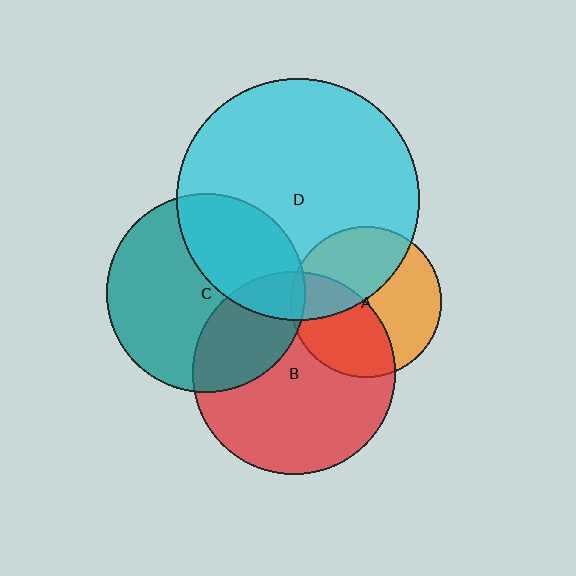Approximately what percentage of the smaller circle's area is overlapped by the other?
Approximately 40%.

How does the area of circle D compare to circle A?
Approximately 2.6 times.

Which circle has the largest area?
Circle D (cyan).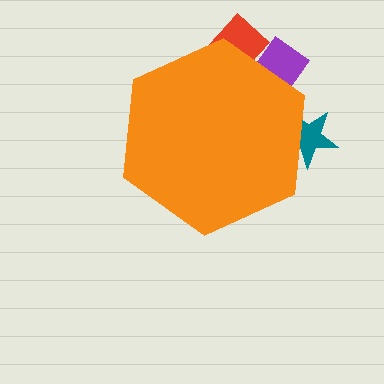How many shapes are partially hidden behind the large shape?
3 shapes are partially hidden.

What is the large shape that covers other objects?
An orange hexagon.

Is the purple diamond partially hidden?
Yes, the purple diamond is partially hidden behind the orange hexagon.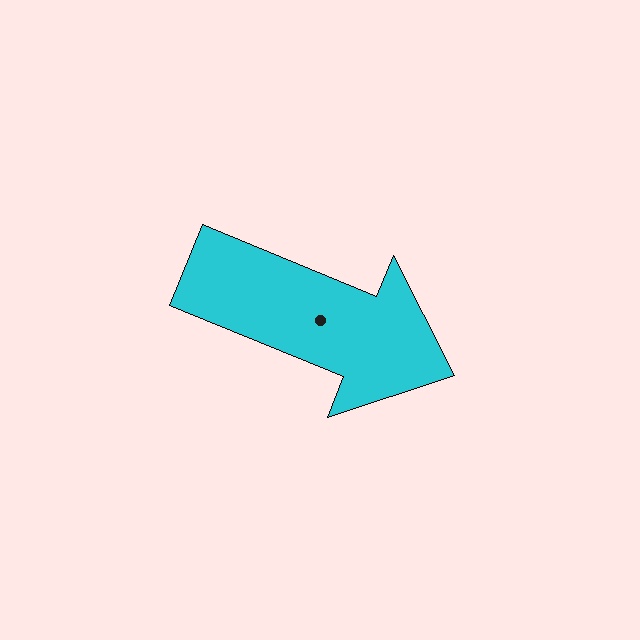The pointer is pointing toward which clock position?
Roughly 4 o'clock.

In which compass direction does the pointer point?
East.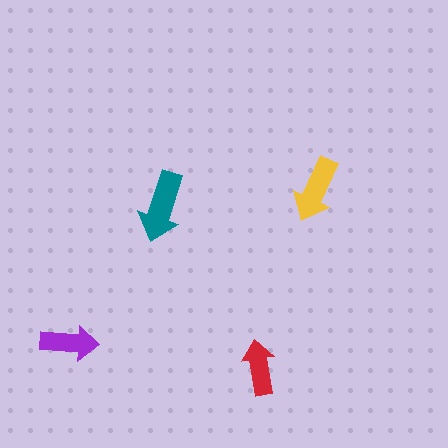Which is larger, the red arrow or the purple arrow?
The purple one.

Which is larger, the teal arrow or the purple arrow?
The teal one.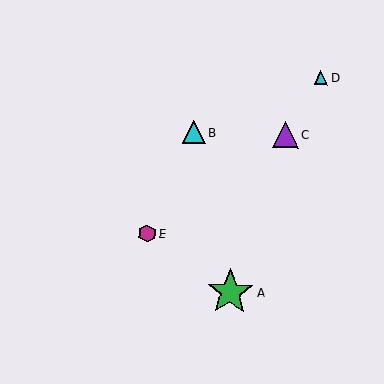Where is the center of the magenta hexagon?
The center of the magenta hexagon is at (147, 233).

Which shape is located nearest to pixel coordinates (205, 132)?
The cyan triangle (labeled B) at (194, 132) is nearest to that location.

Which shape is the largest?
The green star (labeled A) is the largest.